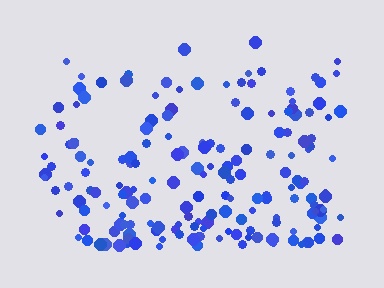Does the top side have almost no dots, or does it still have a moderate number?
Still a moderate number, just noticeably fewer than the bottom.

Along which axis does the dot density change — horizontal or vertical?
Vertical.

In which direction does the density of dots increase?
From top to bottom, with the bottom side densest.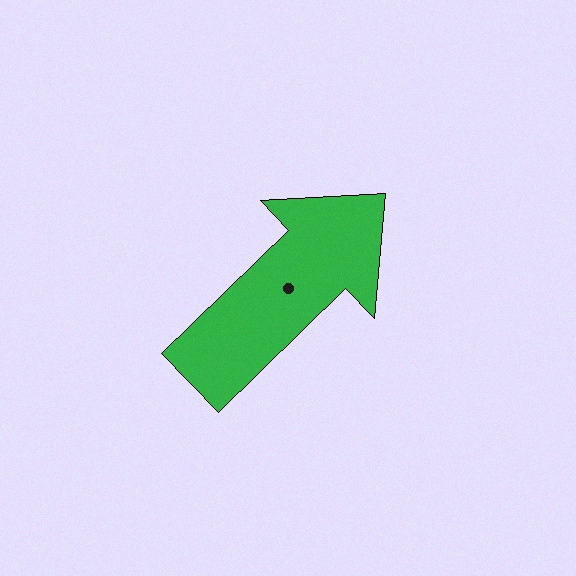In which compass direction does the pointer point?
Northeast.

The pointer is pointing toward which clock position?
Roughly 2 o'clock.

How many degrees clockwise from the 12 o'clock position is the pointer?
Approximately 46 degrees.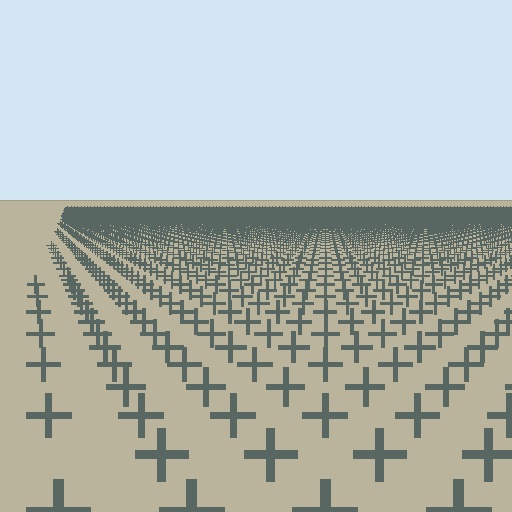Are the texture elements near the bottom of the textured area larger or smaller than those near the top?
Larger. Near the bottom, elements are closer to the viewer and appear at a bigger on-screen size.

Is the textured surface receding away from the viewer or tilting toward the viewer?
The surface is receding away from the viewer. Texture elements get smaller and denser toward the top.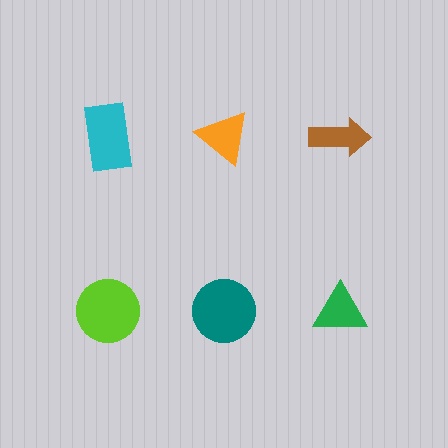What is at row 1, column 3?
A brown arrow.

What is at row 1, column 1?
A cyan rectangle.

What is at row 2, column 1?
A lime circle.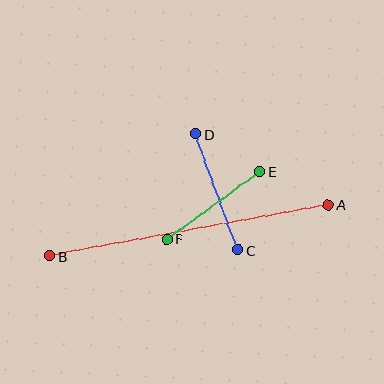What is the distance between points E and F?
The distance is approximately 115 pixels.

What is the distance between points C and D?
The distance is approximately 124 pixels.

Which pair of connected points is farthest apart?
Points A and B are farthest apart.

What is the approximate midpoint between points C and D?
The midpoint is at approximately (217, 192) pixels.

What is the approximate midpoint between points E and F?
The midpoint is at approximately (213, 205) pixels.